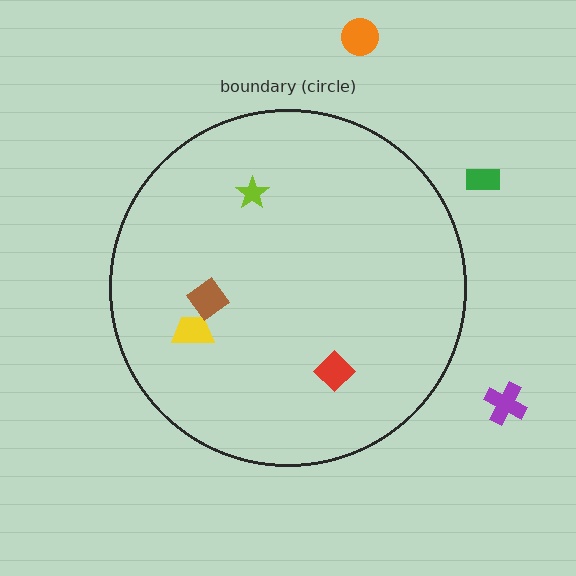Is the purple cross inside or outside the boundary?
Outside.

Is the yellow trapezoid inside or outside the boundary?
Inside.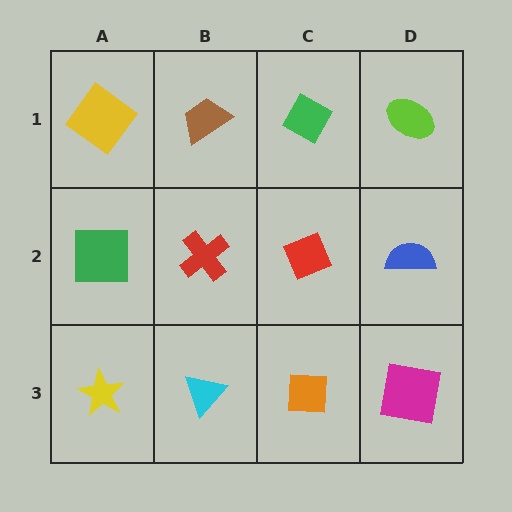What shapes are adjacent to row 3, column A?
A green square (row 2, column A), a cyan triangle (row 3, column B).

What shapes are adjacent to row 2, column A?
A yellow diamond (row 1, column A), a yellow star (row 3, column A), a red cross (row 2, column B).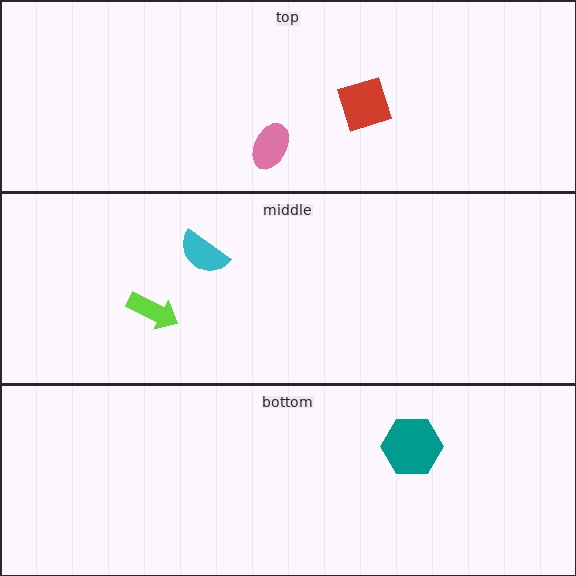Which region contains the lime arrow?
The middle region.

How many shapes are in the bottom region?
1.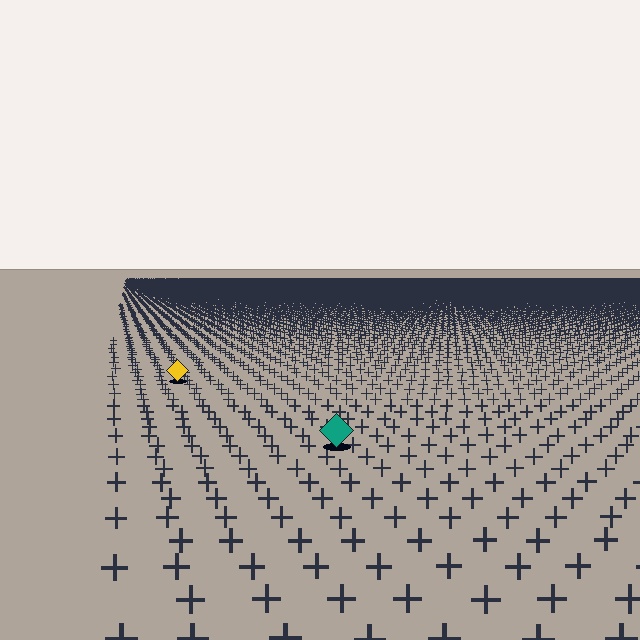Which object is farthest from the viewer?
The yellow diamond is farthest from the viewer. It appears smaller and the ground texture around it is denser.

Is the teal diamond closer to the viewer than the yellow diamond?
Yes. The teal diamond is closer — you can tell from the texture gradient: the ground texture is coarser near it.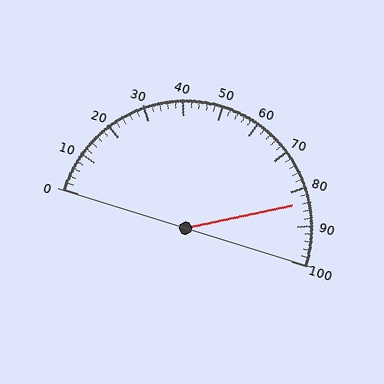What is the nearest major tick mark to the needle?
The nearest major tick mark is 80.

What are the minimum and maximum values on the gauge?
The gauge ranges from 0 to 100.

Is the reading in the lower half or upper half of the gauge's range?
The reading is in the upper half of the range (0 to 100).